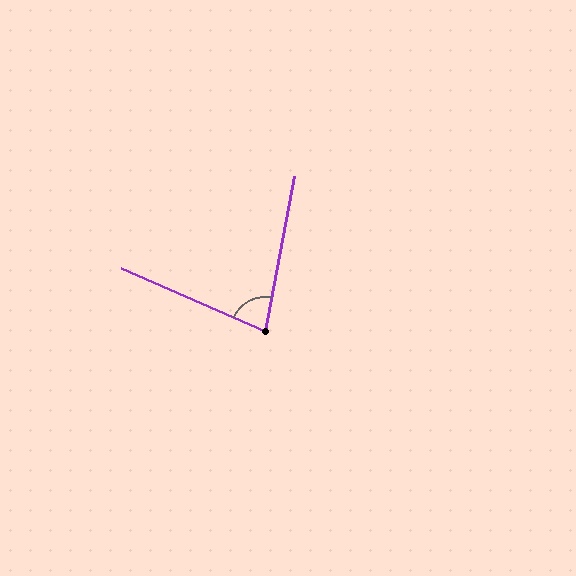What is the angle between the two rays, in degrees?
Approximately 77 degrees.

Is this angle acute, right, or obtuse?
It is acute.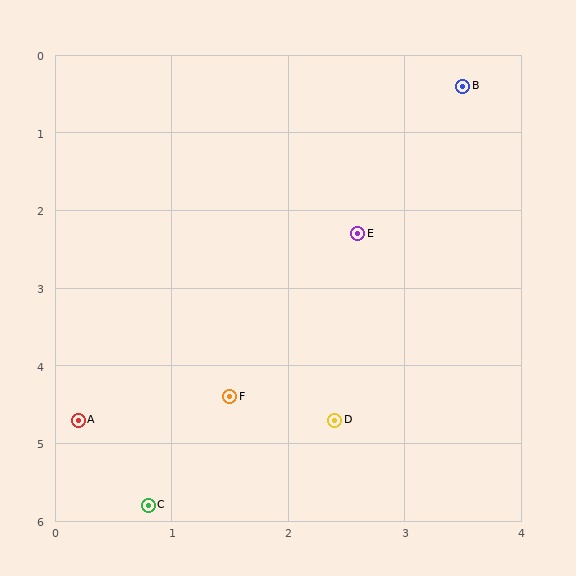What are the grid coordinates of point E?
Point E is at approximately (2.6, 2.3).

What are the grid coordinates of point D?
Point D is at approximately (2.4, 4.7).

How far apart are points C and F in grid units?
Points C and F are about 1.6 grid units apart.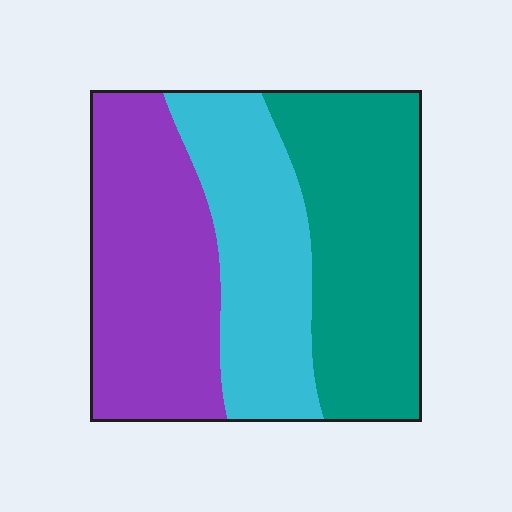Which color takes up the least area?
Cyan, at roughly 30%.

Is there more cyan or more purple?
Purple.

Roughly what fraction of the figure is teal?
Teal takes up between a third and a half of the figure.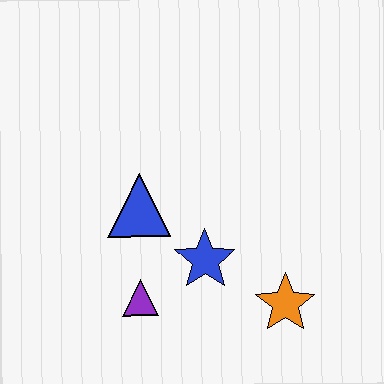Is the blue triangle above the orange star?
Yes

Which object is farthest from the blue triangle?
The orange star is farthest from the blue triangle.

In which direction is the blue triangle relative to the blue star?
The blue triangle is to the left of the blue star.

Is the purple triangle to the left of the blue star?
Yes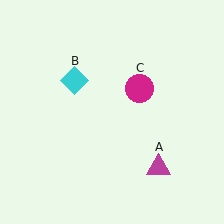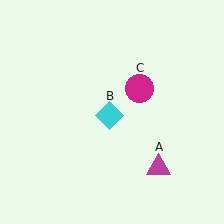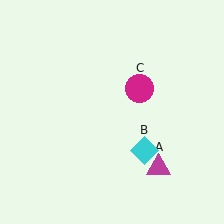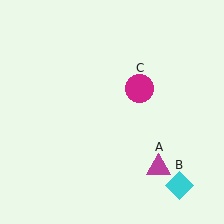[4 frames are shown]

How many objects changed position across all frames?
1 object changed position: cyan diamond (object B).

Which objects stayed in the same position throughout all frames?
Magenta triangle (object A) and magenta circle (object C) remained stationary.